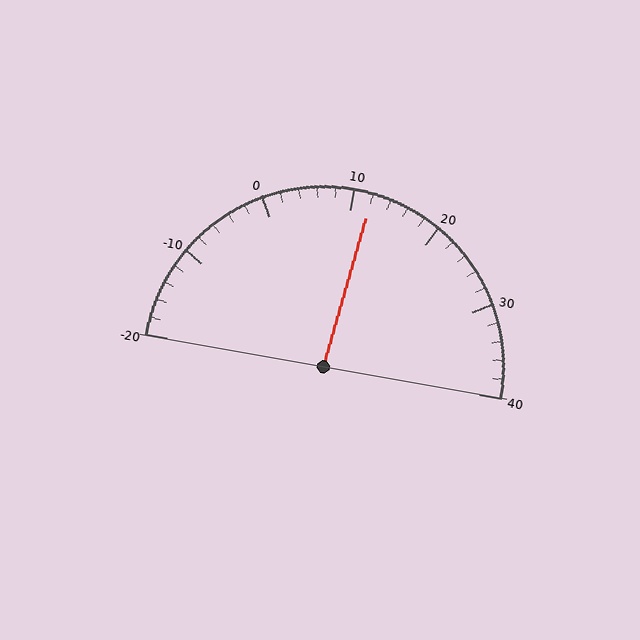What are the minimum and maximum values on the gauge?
The gauge ranges from -20 to 40.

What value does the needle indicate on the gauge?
The needle indicates approximately 12.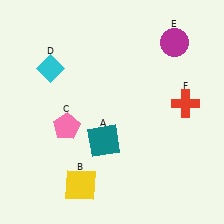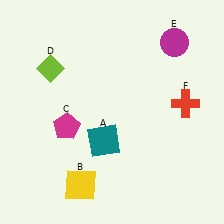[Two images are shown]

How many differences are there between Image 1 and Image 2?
There are 2 differences between the two images.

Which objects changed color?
C changed from pink to magenta. D changed from cyan to lime.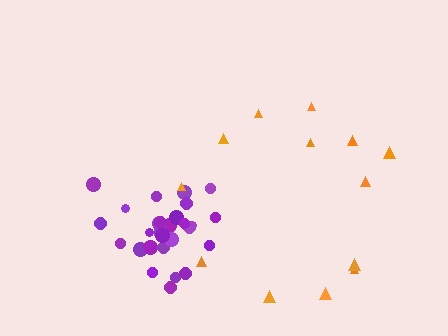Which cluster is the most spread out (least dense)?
Orange.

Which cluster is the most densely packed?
Purple.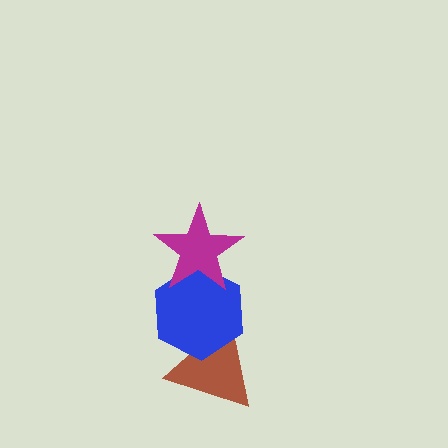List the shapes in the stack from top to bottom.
From top to bottom: the magenta star, the blue hexagon, the brown triangle.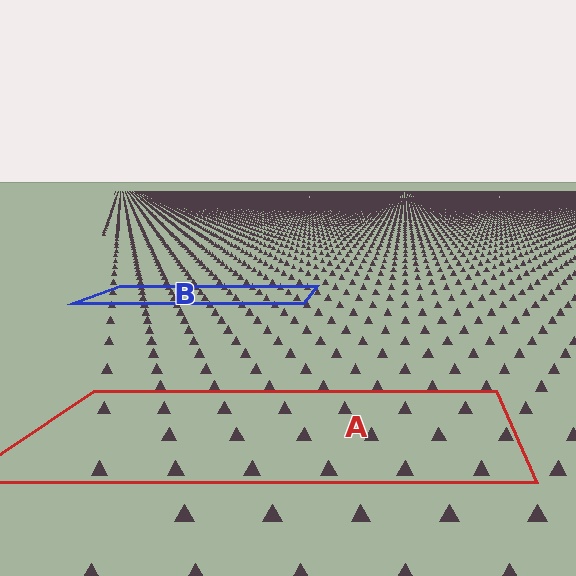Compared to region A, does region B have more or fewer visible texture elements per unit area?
Region B has more texture elements per unit area — they are packed more densely because it is farther away.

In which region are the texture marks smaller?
The texture marks are smaller in region B, because it is farther away.